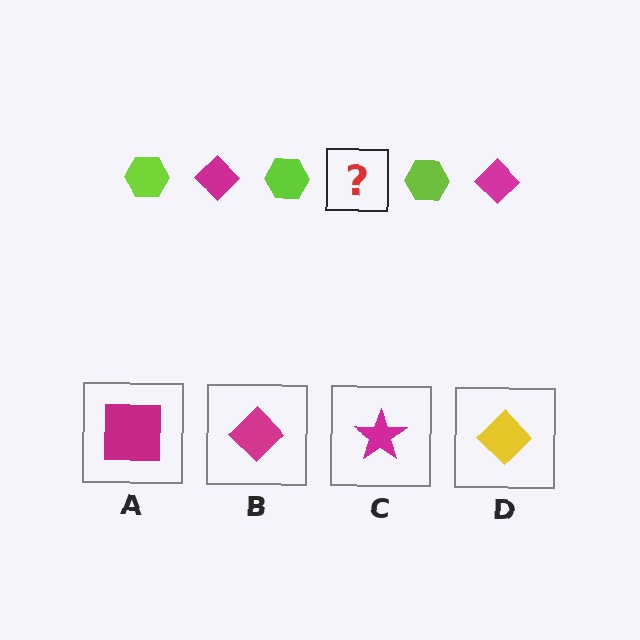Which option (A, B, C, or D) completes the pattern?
B.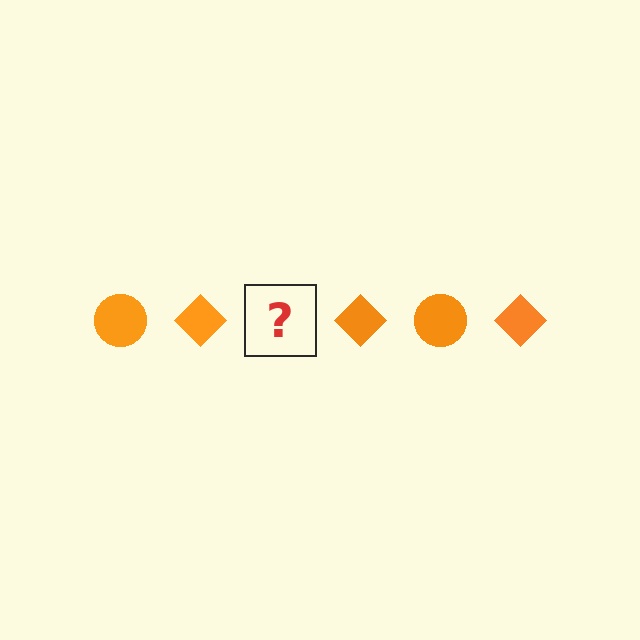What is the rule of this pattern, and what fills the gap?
The rule is that the pattern cycles through circle, diamond shapes in orange. The gap should be filled with an orange circle.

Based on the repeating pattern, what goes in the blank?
The blank should be an orange circle.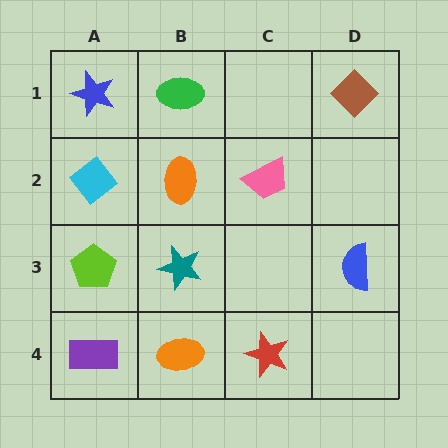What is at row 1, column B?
A green ellipse.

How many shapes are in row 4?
3 shapes.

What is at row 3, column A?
A lime pentagon.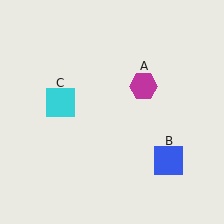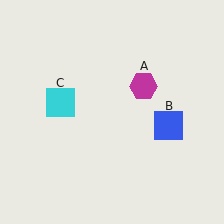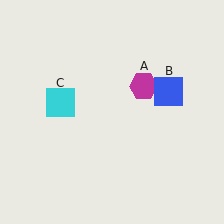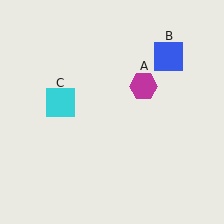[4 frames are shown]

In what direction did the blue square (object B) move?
The blue square (object B) moved up.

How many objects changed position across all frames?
1 object changed position: blue square (object B).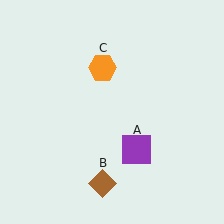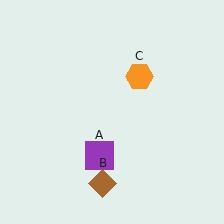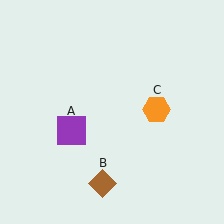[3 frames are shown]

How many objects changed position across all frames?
2 objects changed position: purple square (object A), orange hexagon (object C).